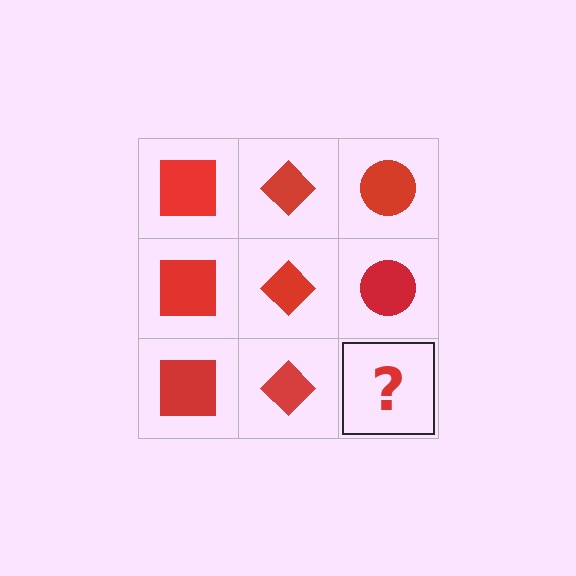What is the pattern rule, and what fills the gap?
The rule is that each column has a consistent shape. The gap should be filled with a red circle.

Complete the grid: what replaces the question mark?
The question mark should be replaced with a red circle.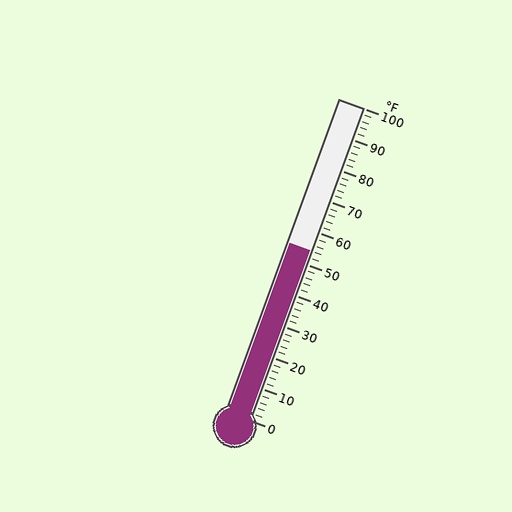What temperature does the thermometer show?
The thermometer shows approximately 54°F.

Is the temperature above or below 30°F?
The temperature is above 30°F.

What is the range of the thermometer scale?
The thermometer scale ranges from 0°F to 100°F.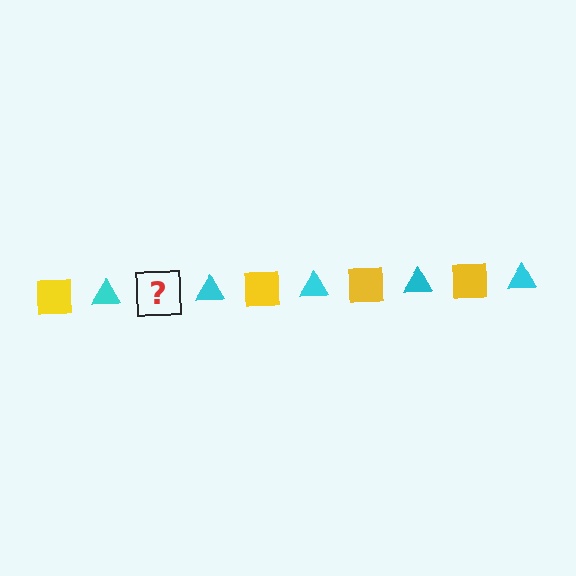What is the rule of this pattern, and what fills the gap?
The rule is that the pattern alternates between yellow square and cyan triangle. The gap should be filled with a yellow square.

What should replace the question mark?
The question mark should be replaced with a yellow square.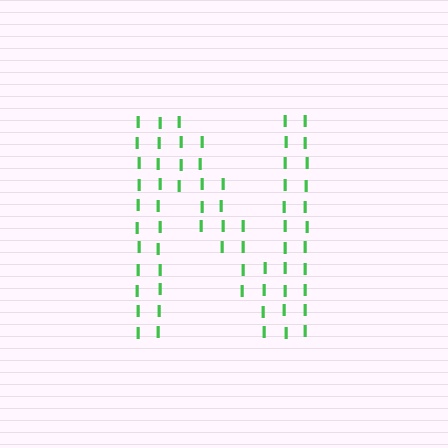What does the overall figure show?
The overall figure shows the letter N.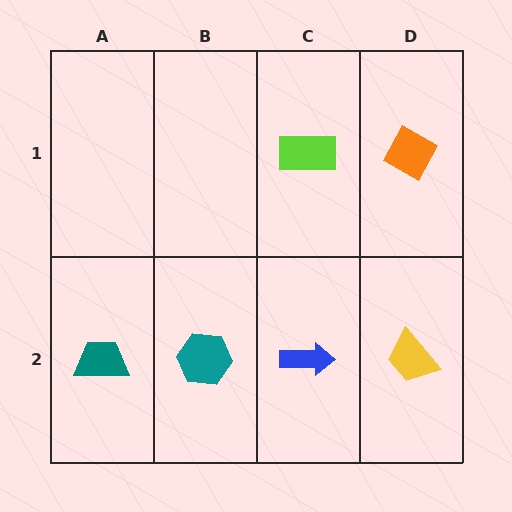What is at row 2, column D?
A yellow trapezoid.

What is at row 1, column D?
An orange diamond.